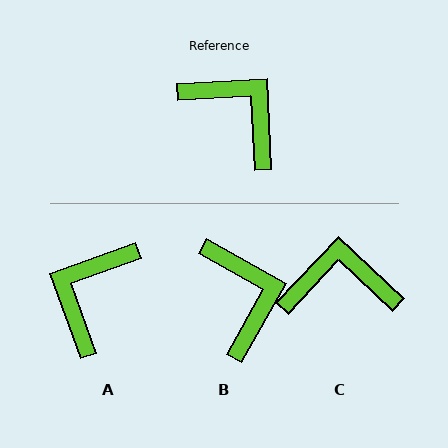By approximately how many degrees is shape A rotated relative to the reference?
Approximately 107 degrees counter-clockwise.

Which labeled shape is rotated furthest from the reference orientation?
A, about 107 degrees away.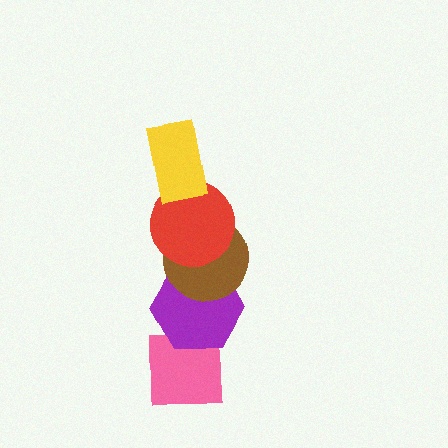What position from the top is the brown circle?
The brown circle is 3rd from the top.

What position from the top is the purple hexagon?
The purple hexagon is 4th from the top.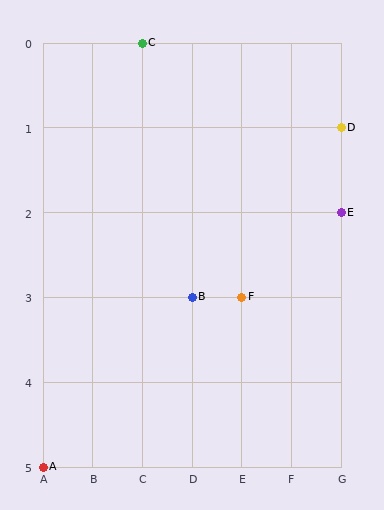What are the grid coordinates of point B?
Point B is at grid coordinates (D, 3).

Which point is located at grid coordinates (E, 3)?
Point F is at (E, 3).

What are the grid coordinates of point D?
Point D is at grid coordinates (G, 1).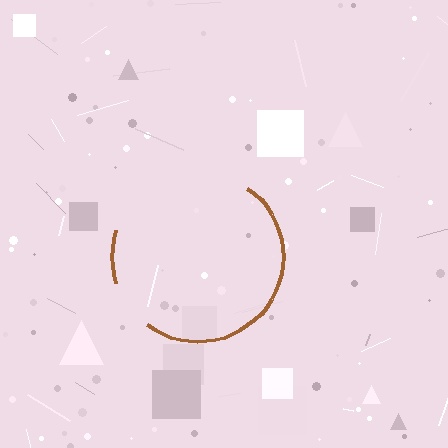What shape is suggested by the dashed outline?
The dashed outline suggests a circle.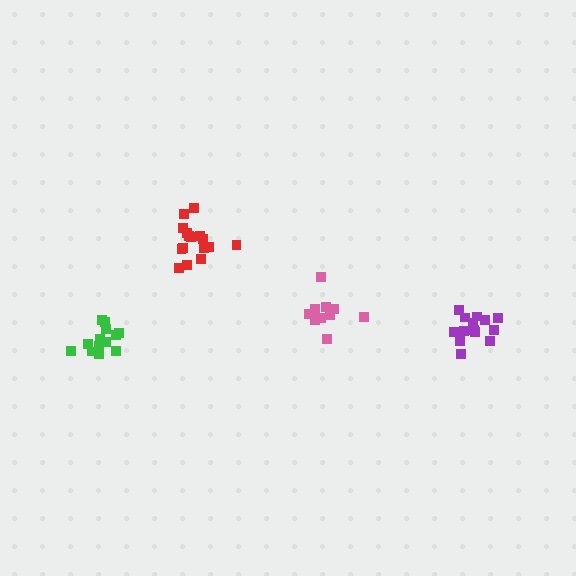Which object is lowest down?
The green cluster is bottommost.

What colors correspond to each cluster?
The clusters are colored: red, pink, purple, green.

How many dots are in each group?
Group 1: 16 dots, Group 2: 12 dots, Group 3: 14 dots, Group 4: 13 dots (55 total).